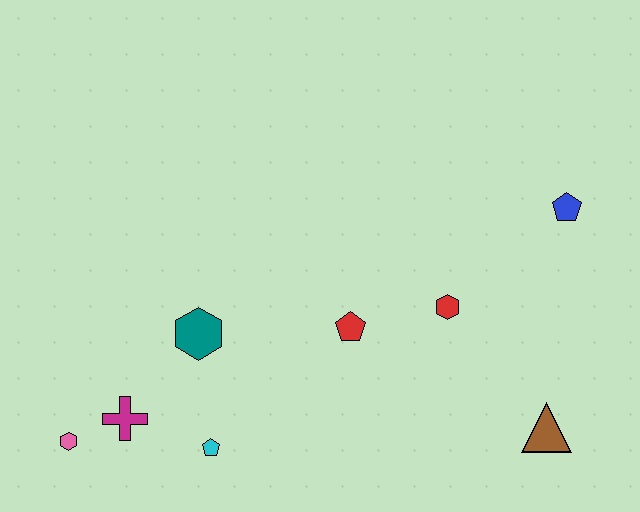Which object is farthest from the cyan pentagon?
The blue pentagon is farthest from the cyan pentagon.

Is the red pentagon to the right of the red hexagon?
No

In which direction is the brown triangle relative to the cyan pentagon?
The brown triangle is to the right of the cyan pentagon.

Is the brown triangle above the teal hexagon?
No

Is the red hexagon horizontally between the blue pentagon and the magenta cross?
Yes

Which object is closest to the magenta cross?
The pink hexagon is closest to the magenta cross.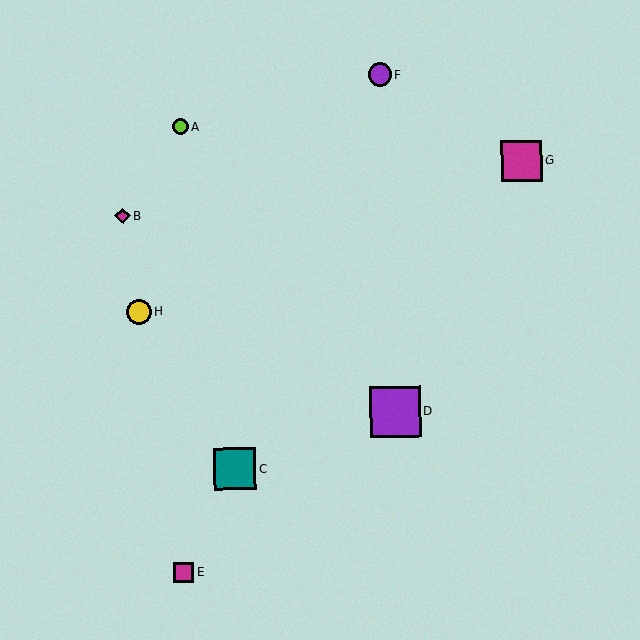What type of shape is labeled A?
Shape A is a lime circle.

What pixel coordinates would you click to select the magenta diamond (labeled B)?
Click at (123, 216) to select the magenta diamond B.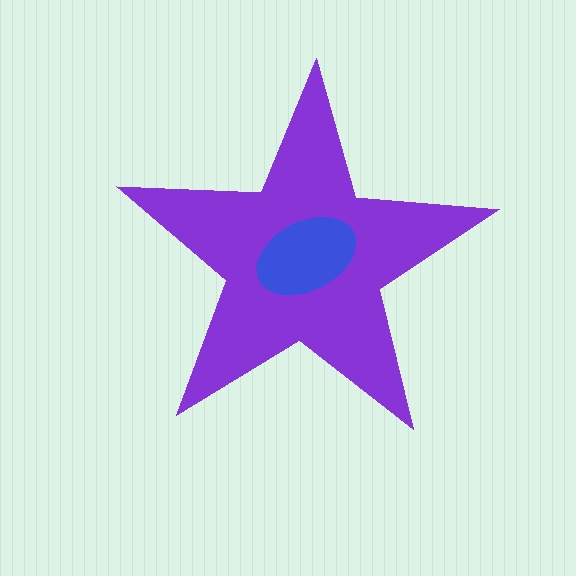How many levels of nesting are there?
2.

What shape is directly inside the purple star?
The blue ellipse.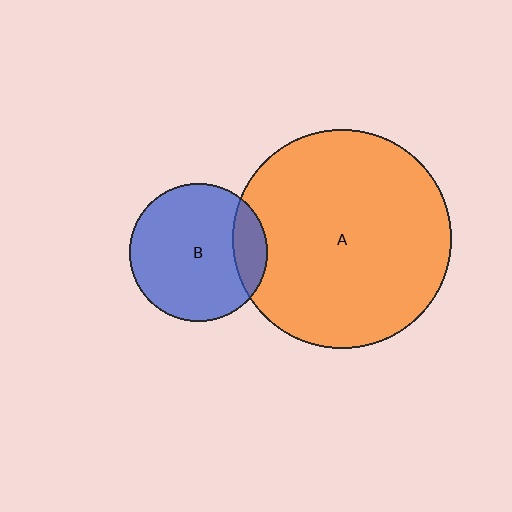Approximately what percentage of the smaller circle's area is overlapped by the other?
Approximately 15%.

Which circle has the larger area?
Circle A (orange).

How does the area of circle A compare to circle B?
Approximately 2.5 times.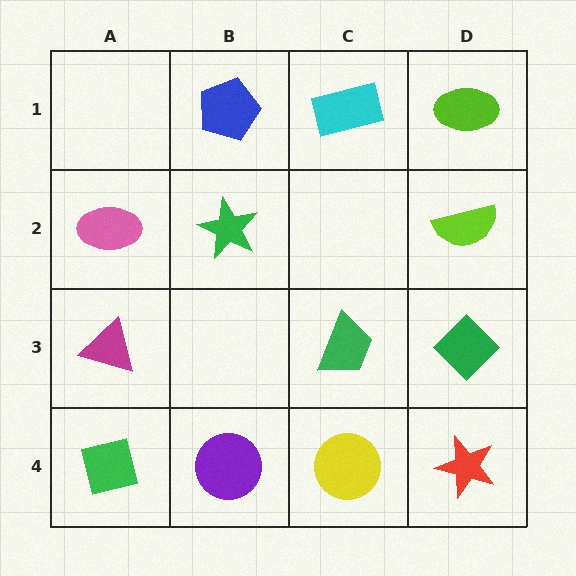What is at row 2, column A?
A pink ellipse.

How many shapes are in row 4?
4 shapes.